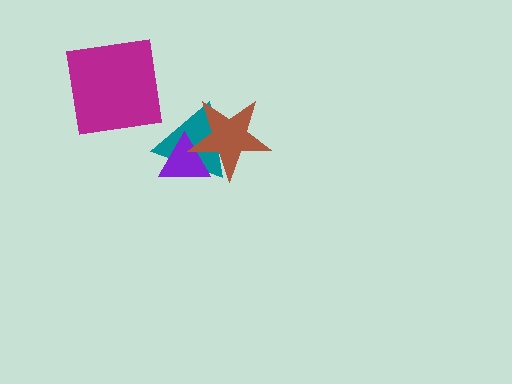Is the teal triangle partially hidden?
Yes, it is partially covered by another shape.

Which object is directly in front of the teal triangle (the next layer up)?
The purple triangle is directly in front of the teal triangle.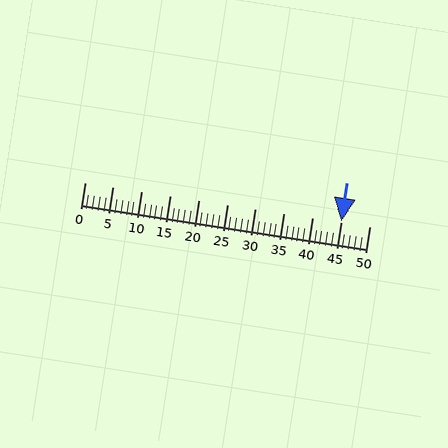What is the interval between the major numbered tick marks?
The major tick marks are spaced 5 units apart.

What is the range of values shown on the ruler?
The ruler shows values from 0 to 50.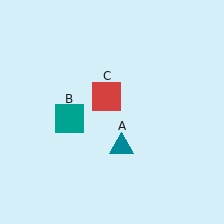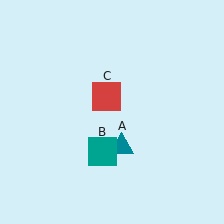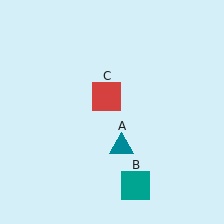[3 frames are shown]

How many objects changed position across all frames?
1 object changed position: teal square (object B).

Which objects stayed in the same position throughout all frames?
Teal triangle (object A) and red square (object C) remained stationary.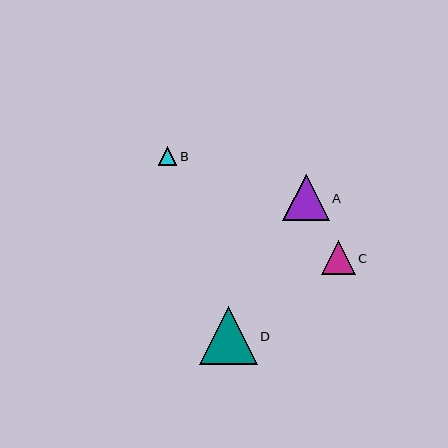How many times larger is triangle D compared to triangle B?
Triangle D is approximately 3.1 times the size of triangle B.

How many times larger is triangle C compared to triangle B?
Triangle C is approximately 1.8 times the size of triangle B.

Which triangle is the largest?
Triangle D is the largest with a size of approximately 58 pixels.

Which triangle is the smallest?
Triangle B is the smallest with a size of approximately 19 pixels.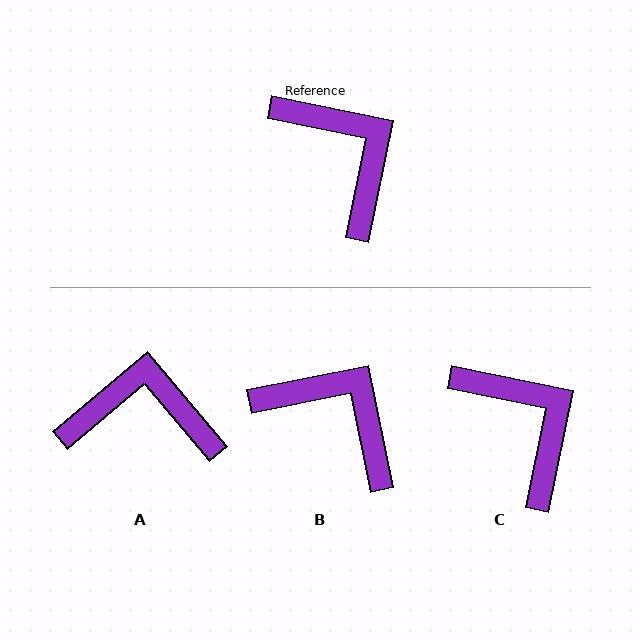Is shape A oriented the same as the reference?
No, it is off by about 52 degrees.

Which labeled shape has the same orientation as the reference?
C.